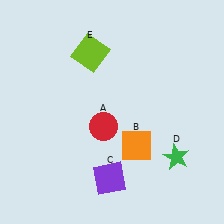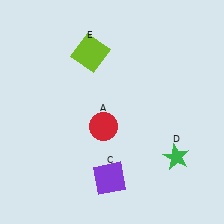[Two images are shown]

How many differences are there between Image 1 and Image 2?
There is 1 difference between the two images.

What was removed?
The orange square (B) was removed in Image 2.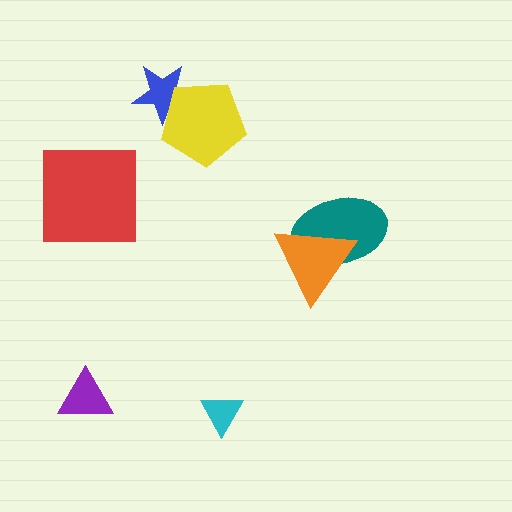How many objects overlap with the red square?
0 objects overlap with the red square.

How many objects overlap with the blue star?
1 object overlaps with the blue star.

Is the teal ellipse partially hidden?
Yes, it is partially covered by another shape.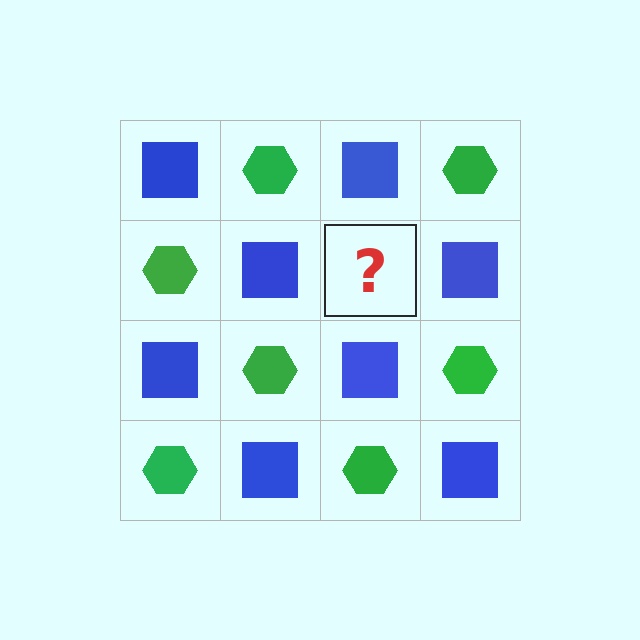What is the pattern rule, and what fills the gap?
The rule is that it alternates blue square and green hexagon in a checkerboard pattern. The gap should be filled with a green hexagon.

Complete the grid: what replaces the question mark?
The question mark should be replaced with a green hexagon.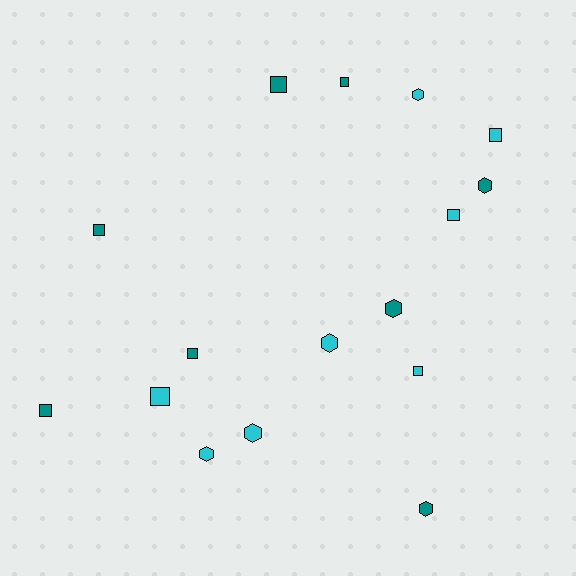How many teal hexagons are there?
There are 3 teal hexagons.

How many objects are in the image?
There are 16 objects.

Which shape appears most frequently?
Square, with 9 objects.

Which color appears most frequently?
Cyan, with 8 objects.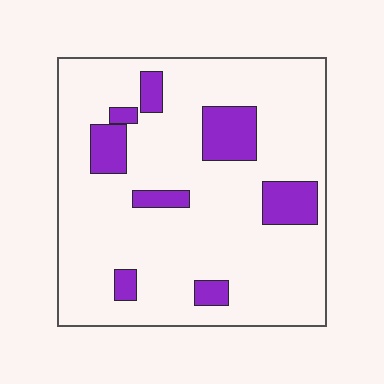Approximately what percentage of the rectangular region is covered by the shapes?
Approximately 15%.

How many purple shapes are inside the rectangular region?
8.